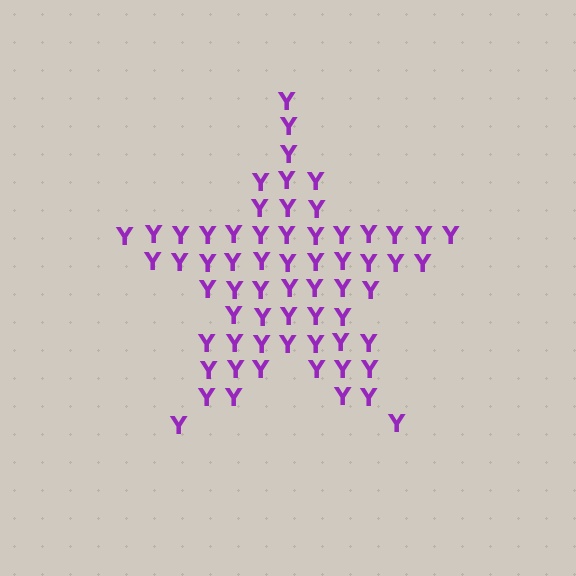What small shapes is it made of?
It is made of small letter Y's.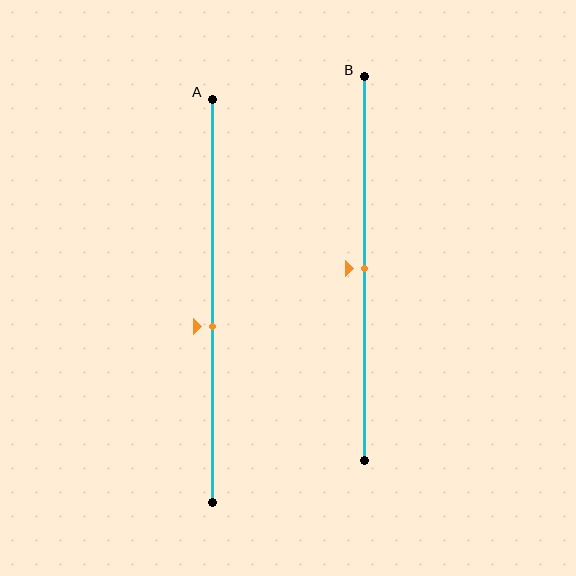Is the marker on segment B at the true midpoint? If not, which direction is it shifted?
Yes, the marker on segment B is at the true midpoint.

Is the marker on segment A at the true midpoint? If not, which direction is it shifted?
No, the marker on segment A is shifted downward by about 6% of the segment length.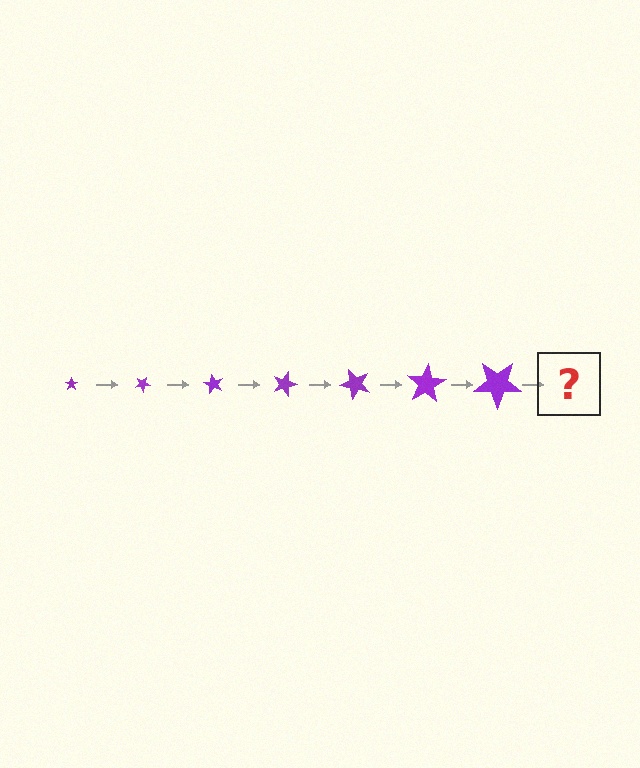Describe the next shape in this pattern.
It should be a star, larger than the previous one and rotated 210 degrees from the start.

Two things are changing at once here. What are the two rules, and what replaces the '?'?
The two rules are that the star grows larger each step and it rotates 30 degrees each step. The '?' should be a star, larger than the previous one and rotated 210 degrees from the start.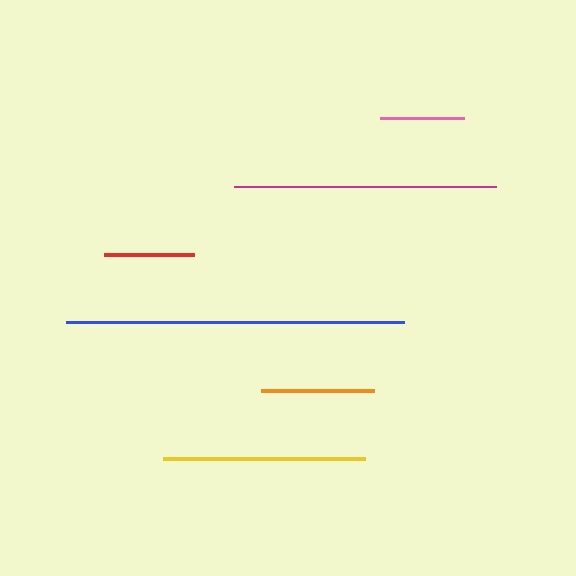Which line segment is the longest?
The blue line is the longest at approximately 338 pixels.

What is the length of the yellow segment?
The yellow segment is approximately 201 pixels long.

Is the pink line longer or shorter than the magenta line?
The magenta line is longer than the pink line.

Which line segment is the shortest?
The pink line is the shortest at approximately 84 pixels.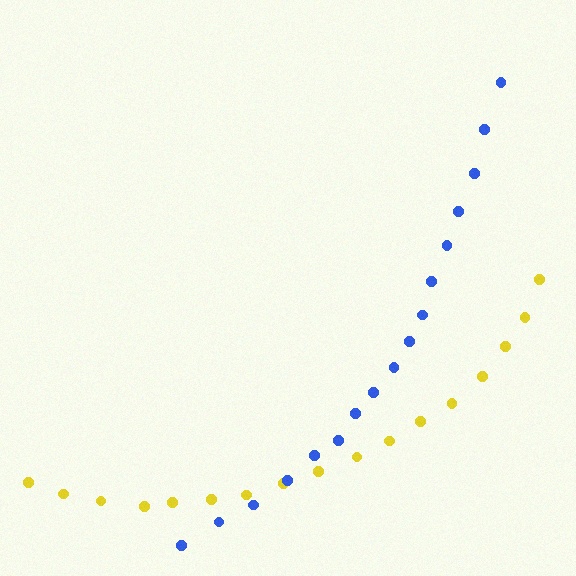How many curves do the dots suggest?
There are 2 distinct paths.